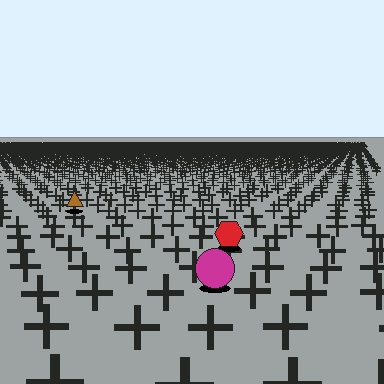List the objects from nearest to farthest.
From nearest to farthest: the magenta circle, the red hexagon, the brown triangle.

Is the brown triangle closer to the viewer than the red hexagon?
No. The red hexagon is closer — you can tell from the texture gradient: the ground texture is coarser near it.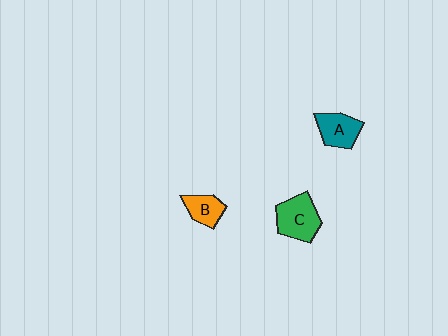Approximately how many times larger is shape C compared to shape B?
Approximately 1.6 times.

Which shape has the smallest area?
Shape B (orange).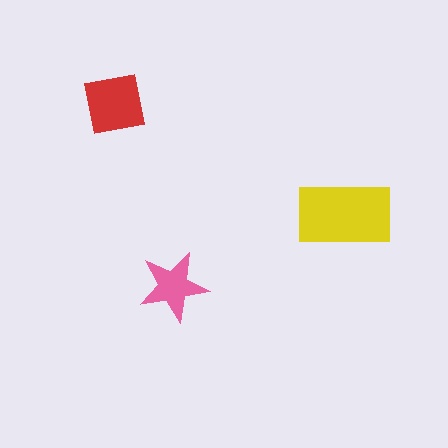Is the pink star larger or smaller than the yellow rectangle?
Smaller.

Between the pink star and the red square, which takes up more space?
The red square.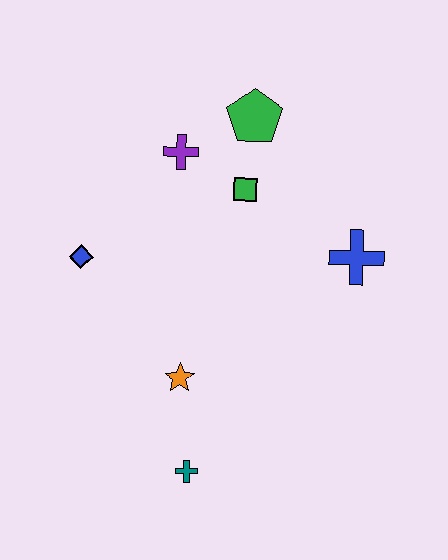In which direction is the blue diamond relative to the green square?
The blue diamond is to the left of the green square.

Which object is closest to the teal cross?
The orange star is closest to the teal cross.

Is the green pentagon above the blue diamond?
Yes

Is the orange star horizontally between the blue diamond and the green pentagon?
Yes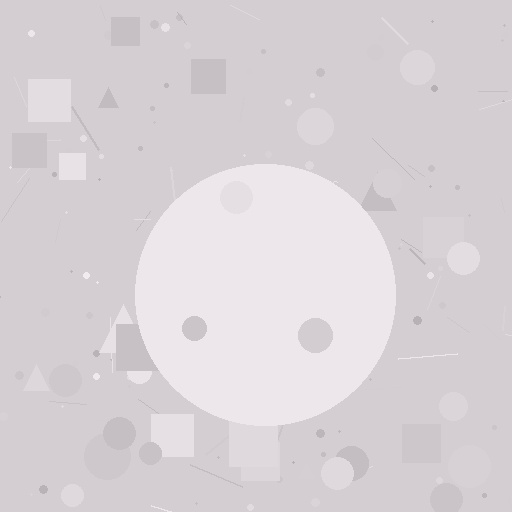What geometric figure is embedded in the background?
A circle is embedded in the background.